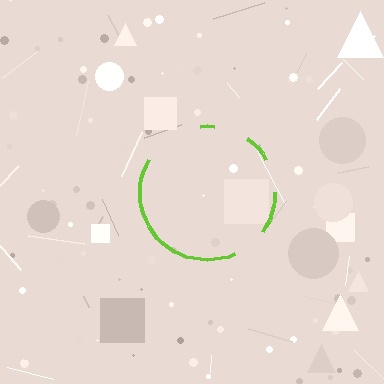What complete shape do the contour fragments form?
The contour fragments form a circle.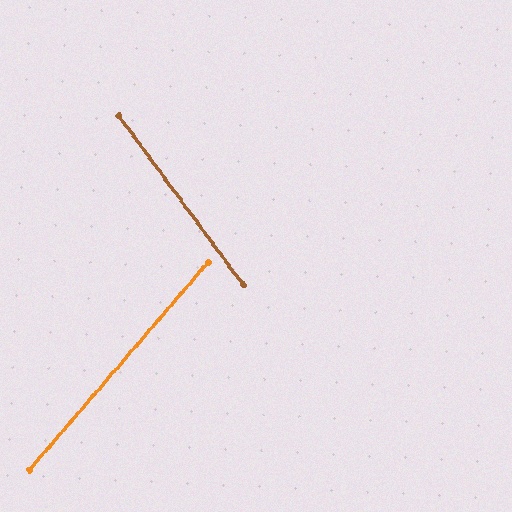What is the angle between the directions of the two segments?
Approximately 77 degrees.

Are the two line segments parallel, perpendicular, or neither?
Neither parallel nor perpendicular — they differ by about 77°.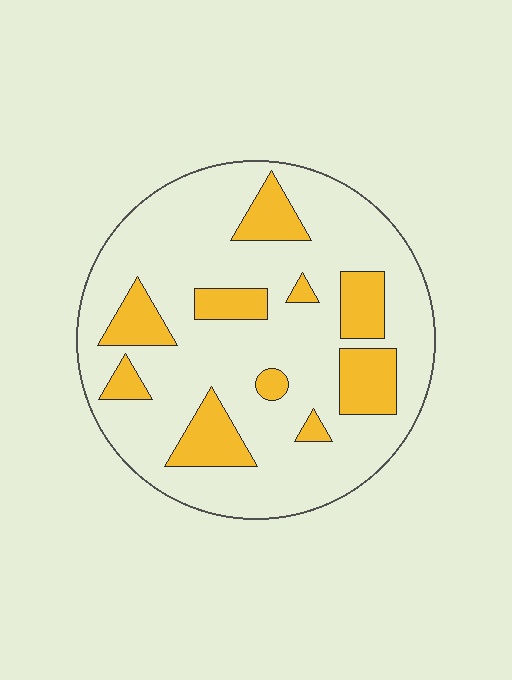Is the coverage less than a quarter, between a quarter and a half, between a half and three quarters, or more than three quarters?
Less than a quarter.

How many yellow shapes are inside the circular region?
10.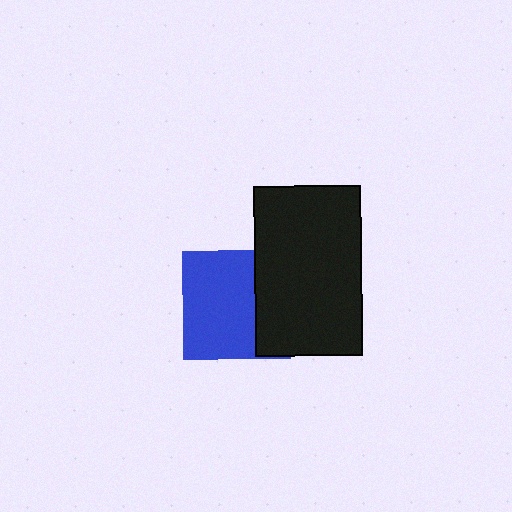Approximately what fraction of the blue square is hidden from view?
Roughly 33% of the blue square is hidden behind the black rectangle.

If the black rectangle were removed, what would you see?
You would see the complete blue square.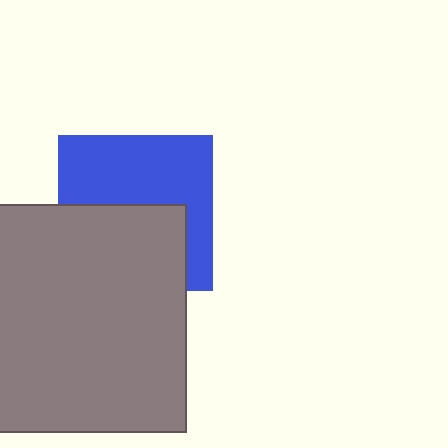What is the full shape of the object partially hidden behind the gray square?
The partially hidden object is a blue square.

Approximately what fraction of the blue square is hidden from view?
Roughly 47% of the blue square is hidden behind the gray square.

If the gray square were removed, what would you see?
You would see the complete blue square.